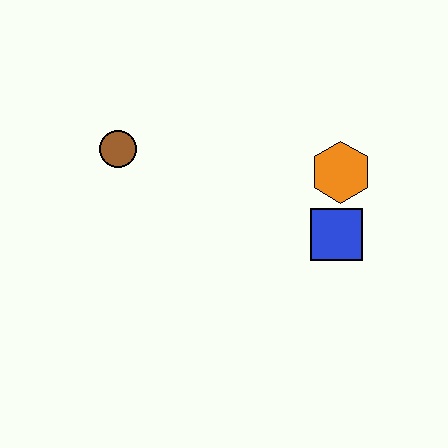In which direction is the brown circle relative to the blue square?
The brown circle is to the left of the blue square.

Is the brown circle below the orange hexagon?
No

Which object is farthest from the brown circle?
The blue square is farthest from the brown circle.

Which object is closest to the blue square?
The orange hexagon is closest to the blue square.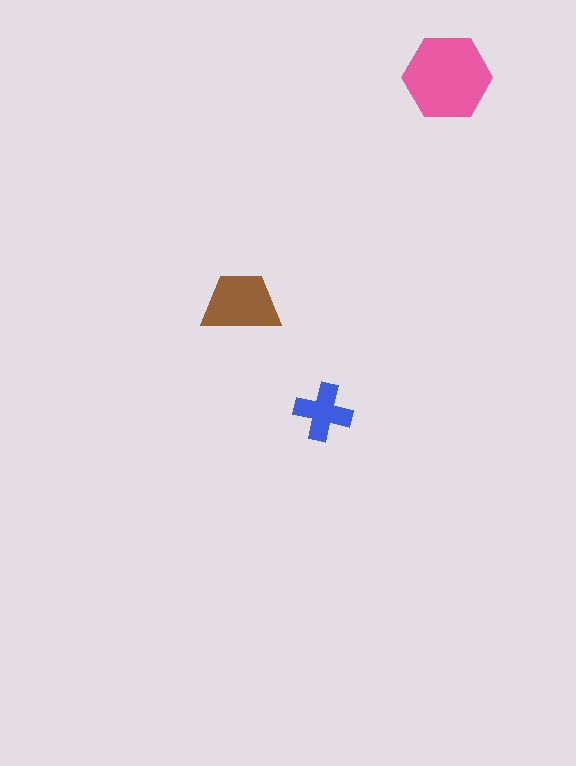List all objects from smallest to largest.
The blue cross, the brown trapezoid, the pink hexagon.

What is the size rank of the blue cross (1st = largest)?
3rd.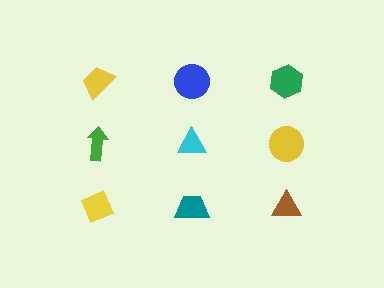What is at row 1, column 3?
A green hexagon.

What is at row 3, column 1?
A yellow diamond.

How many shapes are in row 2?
3 shapes.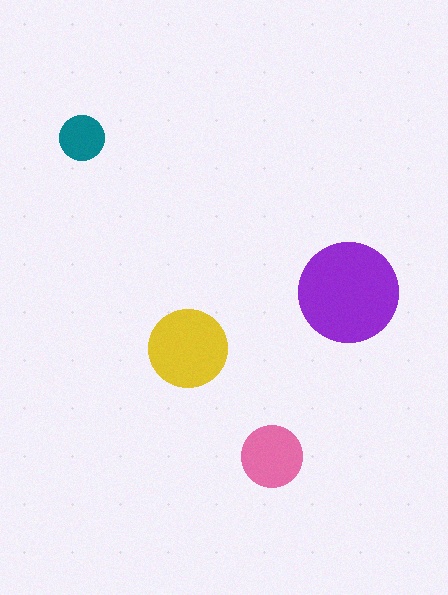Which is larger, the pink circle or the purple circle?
The purple one.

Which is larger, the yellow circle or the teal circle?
The yellow one.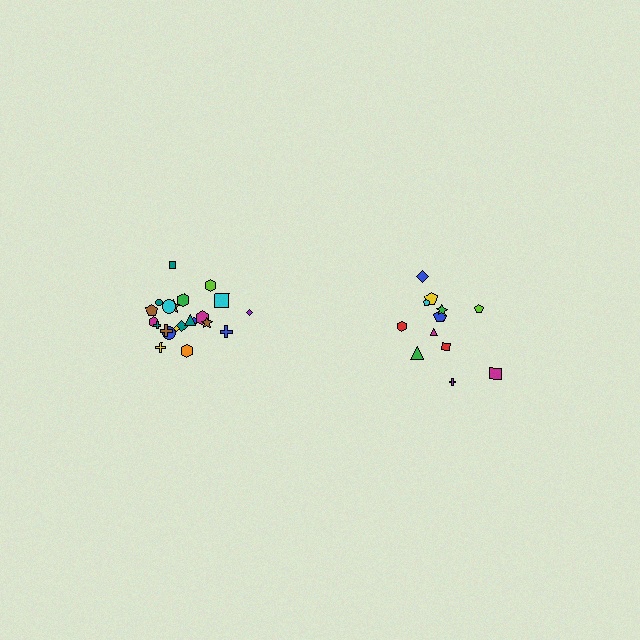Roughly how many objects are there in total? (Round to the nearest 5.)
Roughly 35 objects in total.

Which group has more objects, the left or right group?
The left group.